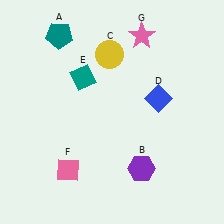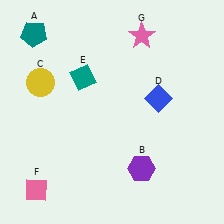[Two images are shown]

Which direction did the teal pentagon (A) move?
The teal pentagon (A) moved left.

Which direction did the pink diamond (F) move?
The pink diamond (F) moved left.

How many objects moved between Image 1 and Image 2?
3 objects moved between the two images.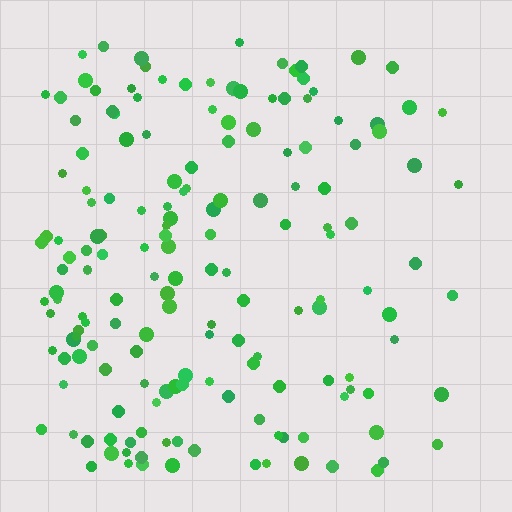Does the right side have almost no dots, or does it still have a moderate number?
Still a moderate number, just noticeably fewer than the left.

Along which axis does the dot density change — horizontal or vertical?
Horizontal.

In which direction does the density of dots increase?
From right to left, with the left side densest.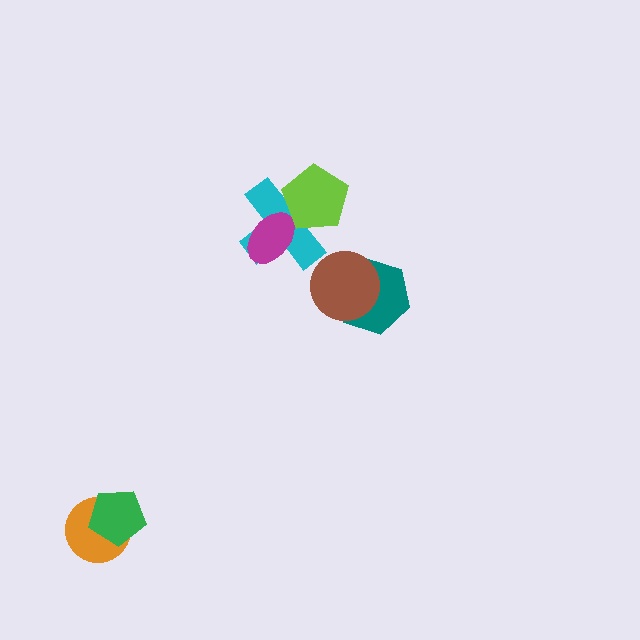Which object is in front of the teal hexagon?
The brown circle is in front of the teal hexagon.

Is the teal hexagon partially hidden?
Yes, it is partially covered by another shape.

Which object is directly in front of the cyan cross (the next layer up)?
The magenta ellipse is directly in front of the cyan cross.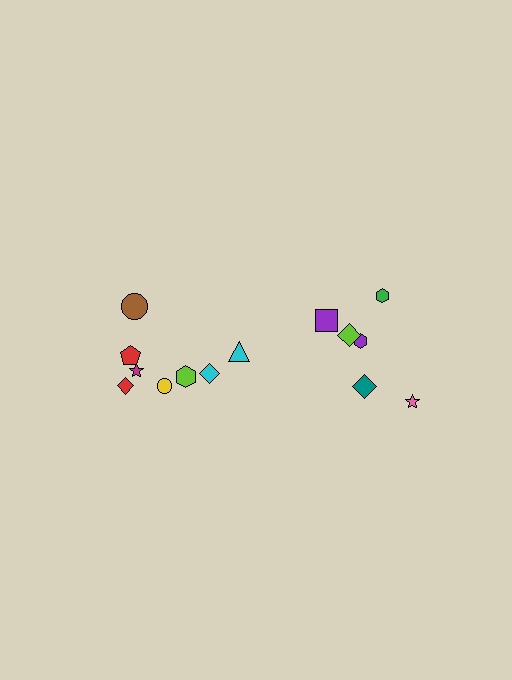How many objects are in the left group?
There are 8 objects.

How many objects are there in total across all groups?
There are 14 objects.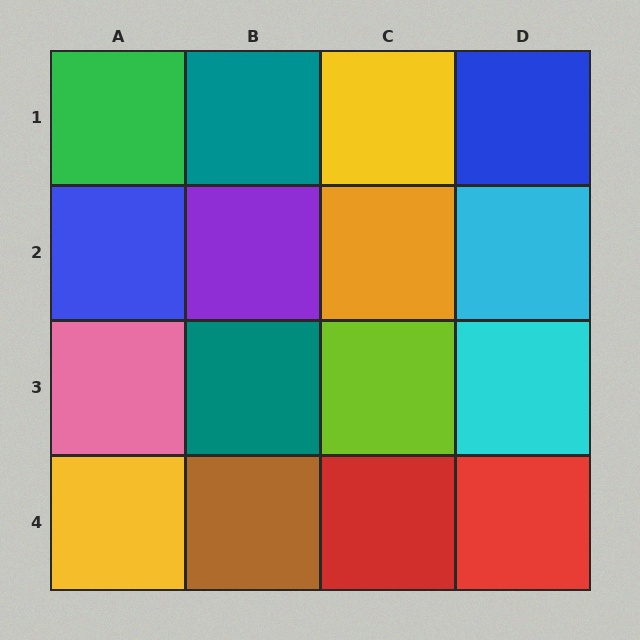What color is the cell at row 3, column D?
Cyan.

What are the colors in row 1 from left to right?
Green, teal, yellow, blue.